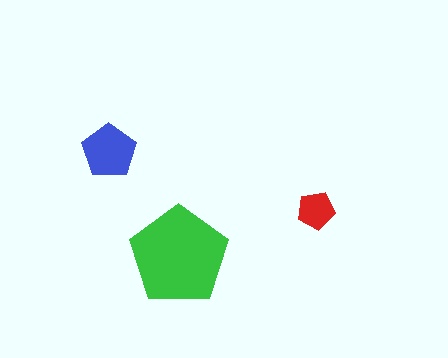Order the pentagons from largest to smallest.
the green one, the blue one, the red one.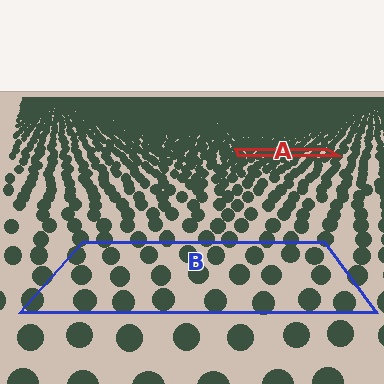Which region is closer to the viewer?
Region B is closer. The texture elements there are larger and more spread out.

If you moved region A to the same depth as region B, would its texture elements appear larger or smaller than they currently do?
They would appear larger. At a closer depth, the same texture elements are projected at a bigger on-screen size.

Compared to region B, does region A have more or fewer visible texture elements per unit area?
Region A has more texture elements per unit area — they are packed more densely because it is farther away.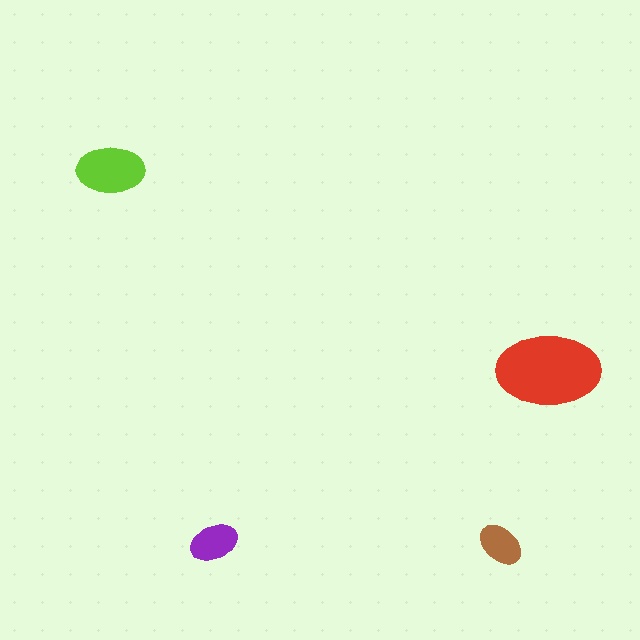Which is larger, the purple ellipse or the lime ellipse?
The lime one.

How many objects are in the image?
There are 4 objects in the image.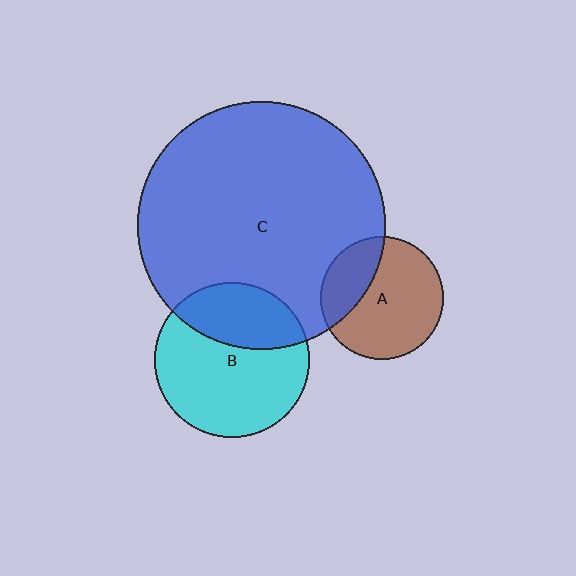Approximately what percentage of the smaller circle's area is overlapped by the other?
Approximately 30%.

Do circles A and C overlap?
Yes.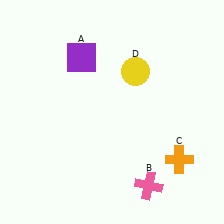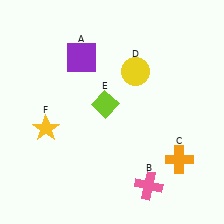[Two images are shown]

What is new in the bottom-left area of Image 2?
A yellow star (F) was added in the bottom-left area of Image 2.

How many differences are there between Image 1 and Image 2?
There are 2 differences between the two images.